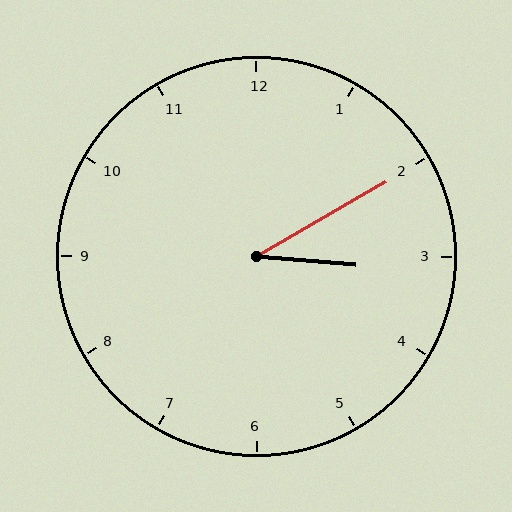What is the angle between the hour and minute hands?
Approximately 35 degrees.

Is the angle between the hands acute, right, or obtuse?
It is acute.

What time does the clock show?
3:10.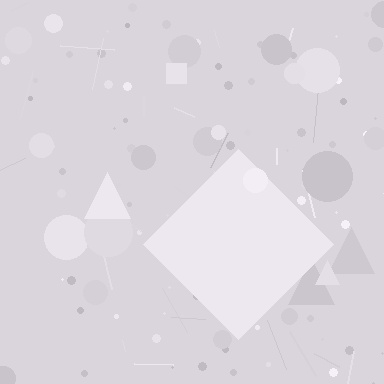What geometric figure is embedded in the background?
A diamond is embedded in the background.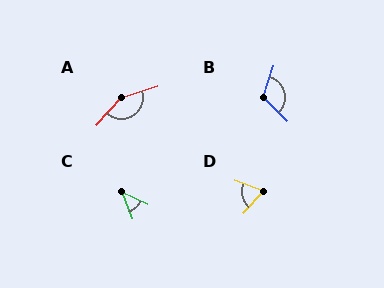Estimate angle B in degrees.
Approximately 116 degrees.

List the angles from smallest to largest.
C (43°), D (69°), B (116°), A (148°).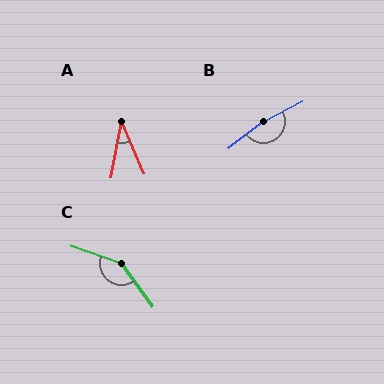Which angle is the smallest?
A, at approximately 34 degrees.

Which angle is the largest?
B, at approximately 169 degrees.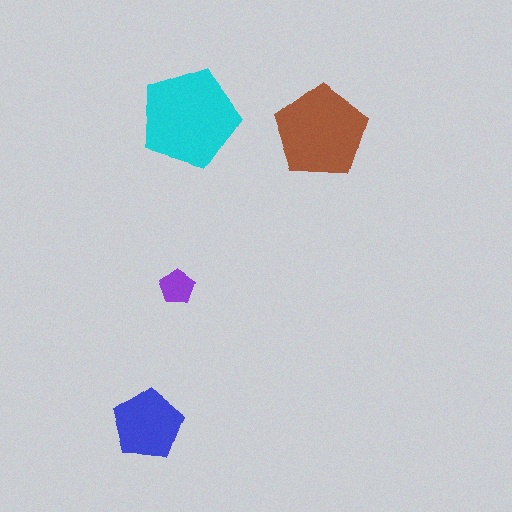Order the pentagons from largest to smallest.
the cyan one, the brown one, the blue one, the purple one.